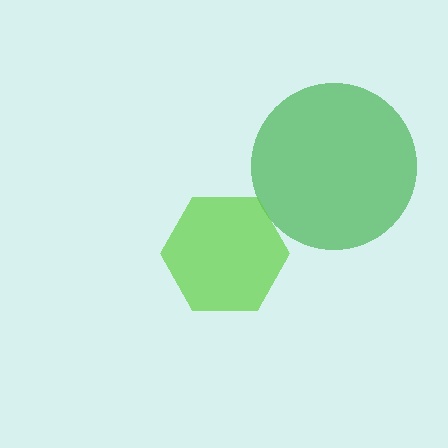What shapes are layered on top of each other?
The layered shapes are: a green circle, a lime hexagon.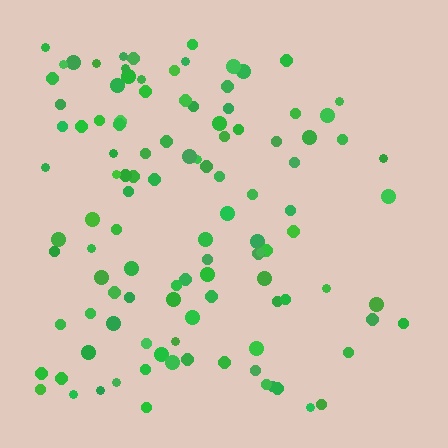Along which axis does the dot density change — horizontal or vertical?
Horizontal.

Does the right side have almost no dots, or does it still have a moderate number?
Still a moderate number, just noticeably fewer than the left.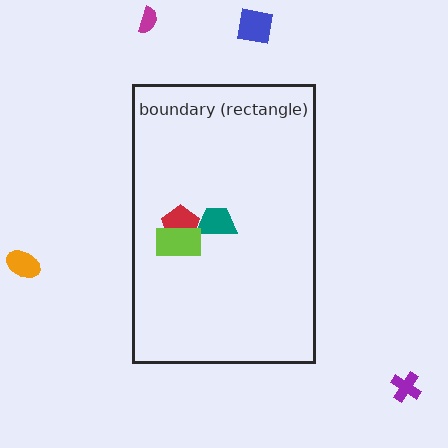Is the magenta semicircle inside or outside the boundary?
Outside.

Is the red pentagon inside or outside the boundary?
Inside.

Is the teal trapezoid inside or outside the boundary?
Inside.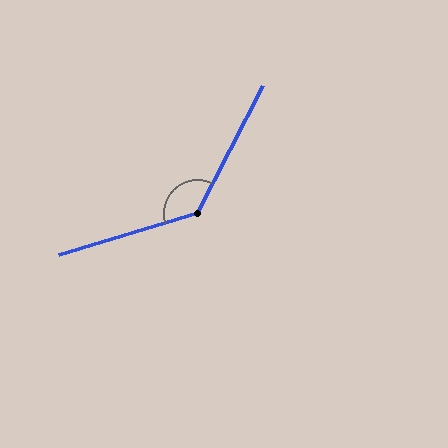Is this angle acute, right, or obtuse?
It is obtuse.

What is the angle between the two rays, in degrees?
Approximately 134 degrees.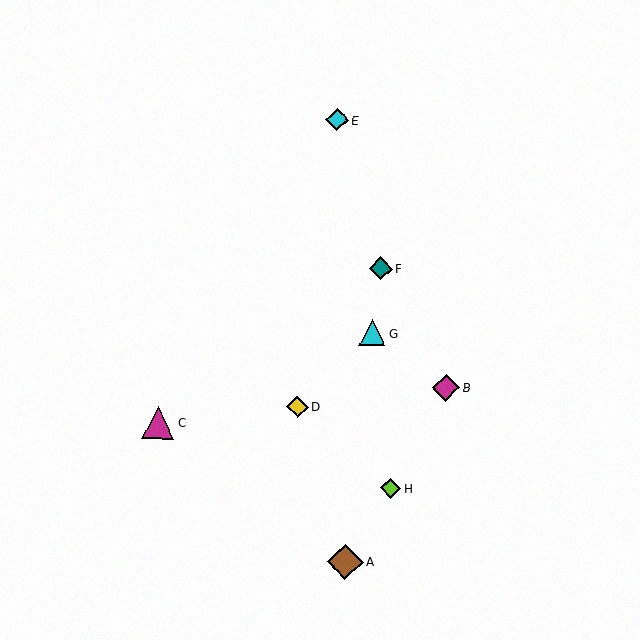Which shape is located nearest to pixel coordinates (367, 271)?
The teal diamond (labeled F) at (381, 269) is nearest to that location.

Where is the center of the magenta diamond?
The center of the magenta diamond is at (446, 388).